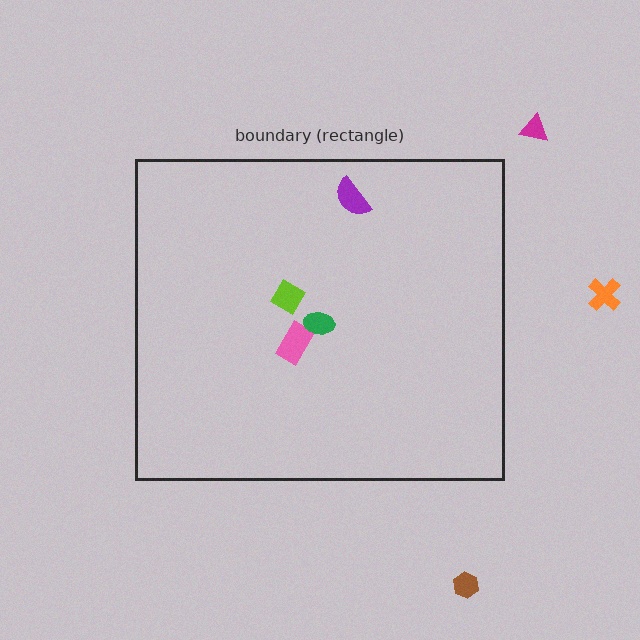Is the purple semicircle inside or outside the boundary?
Inside.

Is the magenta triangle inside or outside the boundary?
Outside.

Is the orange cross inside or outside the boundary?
Outside.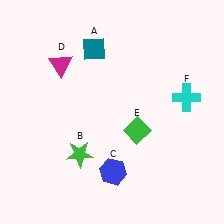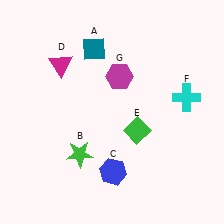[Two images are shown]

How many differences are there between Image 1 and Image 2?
There is 1 difference between the two images.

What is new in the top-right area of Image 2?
A magenta hexagon (G) was added in the top-right area of Image 2.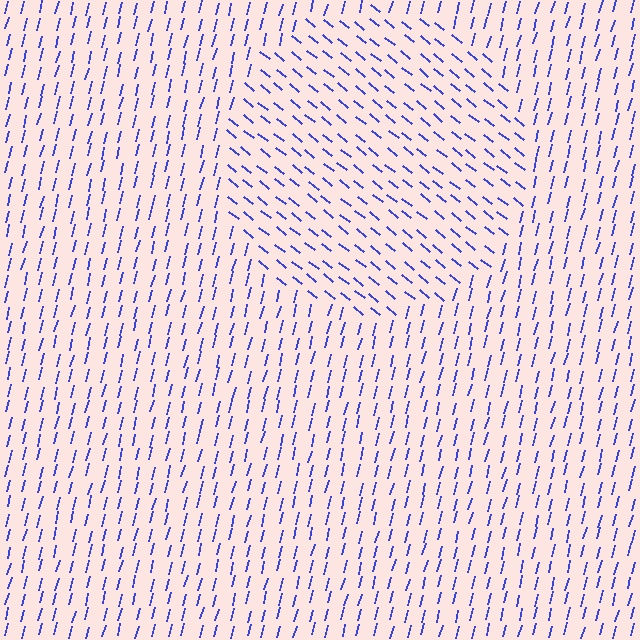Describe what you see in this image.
The image is filled with small blue line segments. A circle region in the image has lines oriented differently from the surrounding lines, creating a visible texture boundary.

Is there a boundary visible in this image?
Yes, there is a texture boundary formed by a change in line orientation.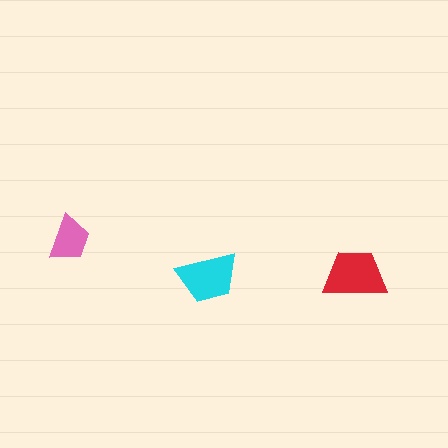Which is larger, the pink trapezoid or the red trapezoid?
The red one.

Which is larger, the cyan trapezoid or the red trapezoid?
The red one.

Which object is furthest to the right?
The red trapezoid is rightmost.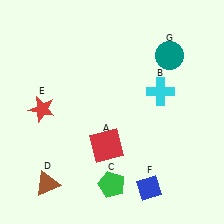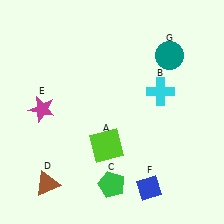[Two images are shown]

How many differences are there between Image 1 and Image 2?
There are 2 differences between the two images.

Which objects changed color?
A changed from red to lime. E changed from red to magenta.